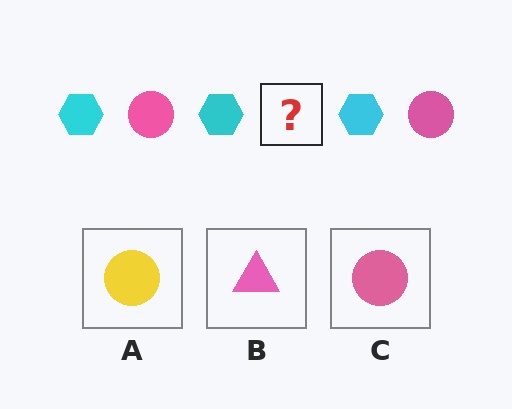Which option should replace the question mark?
Option C.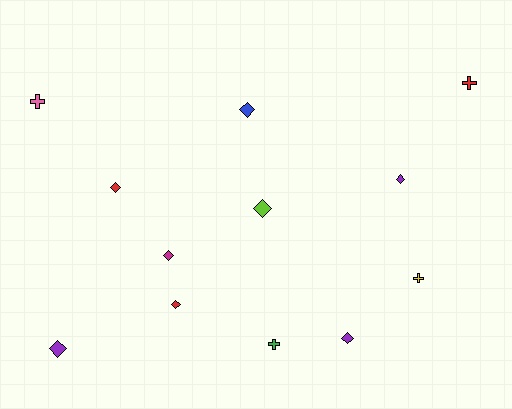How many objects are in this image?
There are 12 objects.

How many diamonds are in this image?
There are 8 diamonds.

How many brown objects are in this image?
There are no brown objects.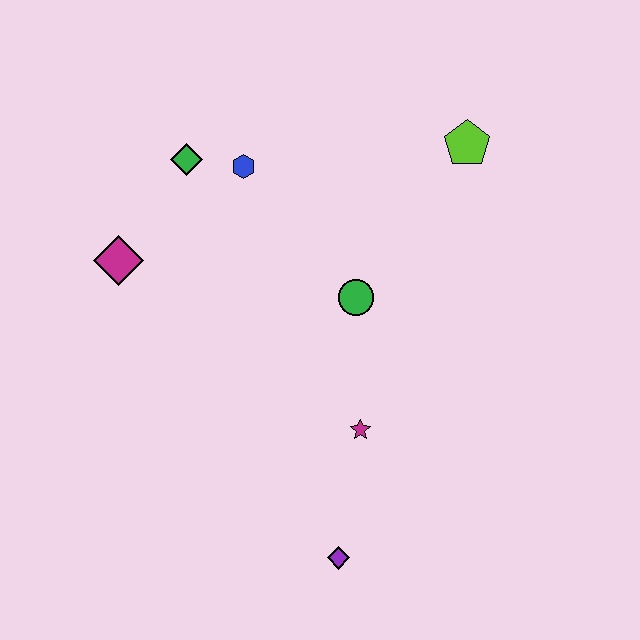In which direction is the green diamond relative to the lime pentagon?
The green diamond is to the left of the lime pentagon.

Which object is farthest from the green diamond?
The purple diamond is farthest from the green diamond.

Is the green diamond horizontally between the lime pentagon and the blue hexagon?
No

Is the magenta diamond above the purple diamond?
Yes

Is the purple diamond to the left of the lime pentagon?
Yes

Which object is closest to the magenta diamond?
The green diamond is closest to the magenta diamond.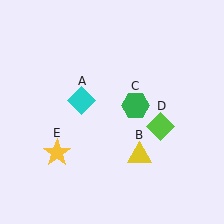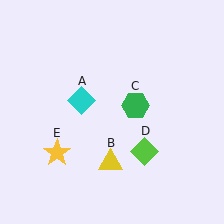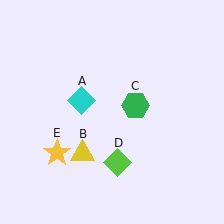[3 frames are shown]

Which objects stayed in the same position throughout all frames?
Cyan diamond (object A) and green hexagon (object C) and yellow star (object E) remained stationary.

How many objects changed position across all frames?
2 objects changed position: yellow triangle (object B), lime diamond (object D).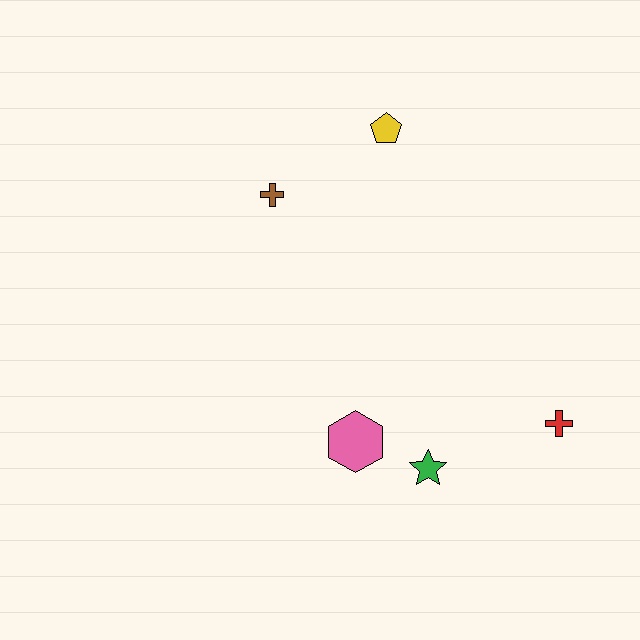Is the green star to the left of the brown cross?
No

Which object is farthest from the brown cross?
The red cross is farthest from the brown cross.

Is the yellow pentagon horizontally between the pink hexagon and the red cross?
Yes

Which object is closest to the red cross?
The green star is closest to the red cross.